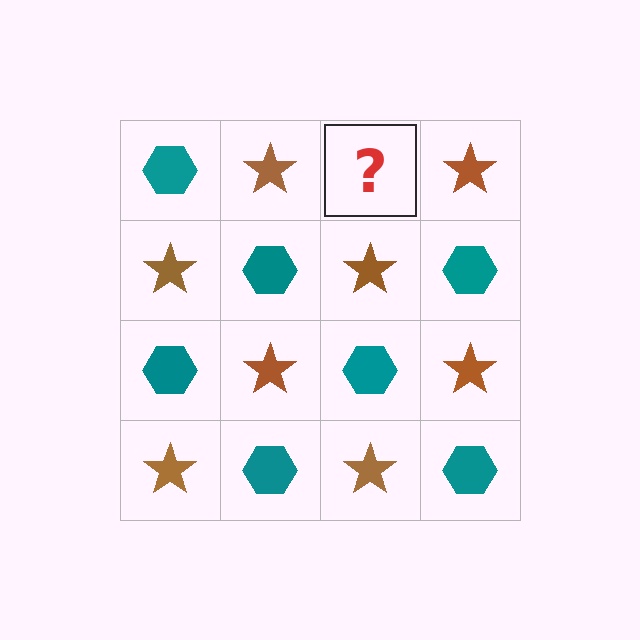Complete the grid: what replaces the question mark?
The question mark should be replaced with a teal hexagon.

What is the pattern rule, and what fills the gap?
The rule is that it alternates teal hexagon and brown star in a checkerboard pattern. The gap should be filled with a teal hexagon.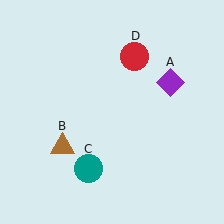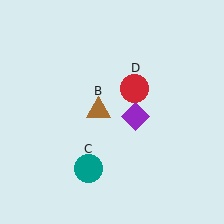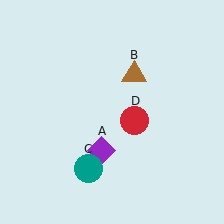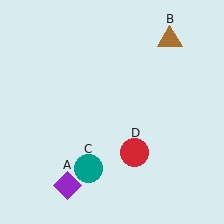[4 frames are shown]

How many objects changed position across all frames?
3 objects changed position: purple diamond (object A), brown triangle (object B), red circle (object D).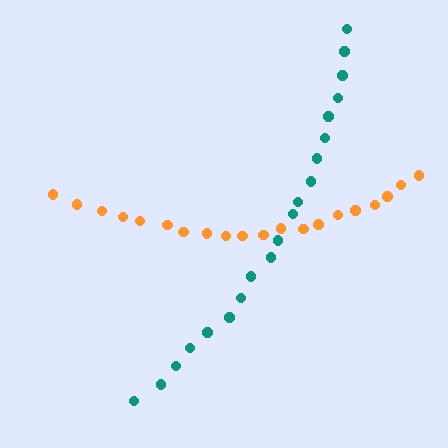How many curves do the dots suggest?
There are 2 distinct paths.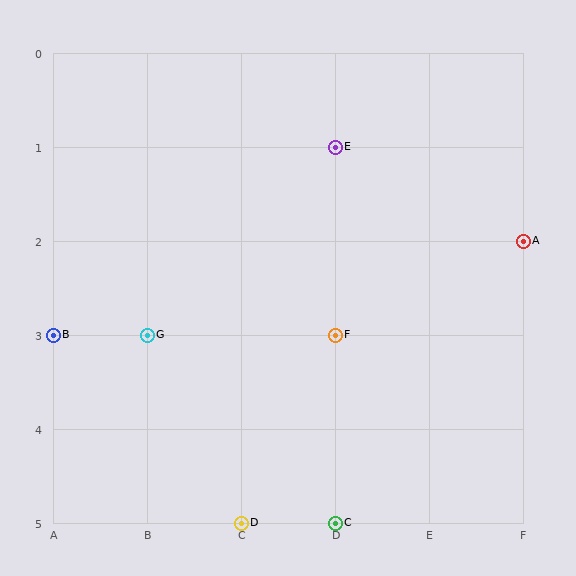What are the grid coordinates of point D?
Point D is at grid coordinates (C, 5).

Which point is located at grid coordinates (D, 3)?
Point F is at (D, 3).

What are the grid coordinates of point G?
Point G is at grid coordinates (B, 3).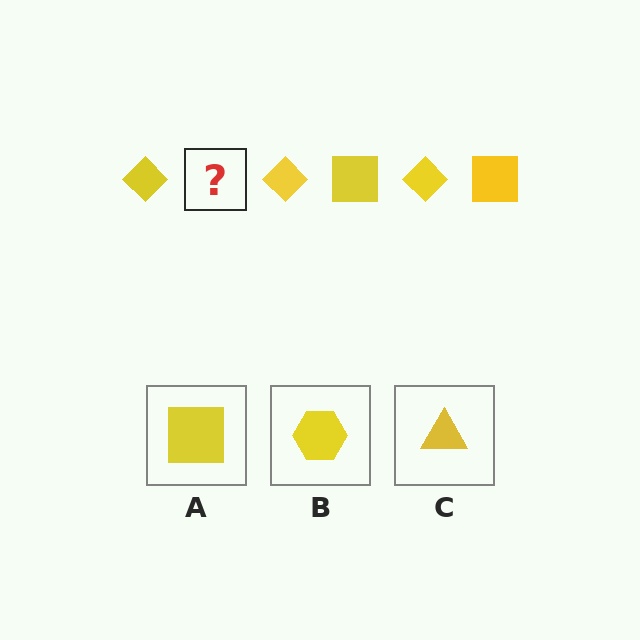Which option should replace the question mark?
Option A.